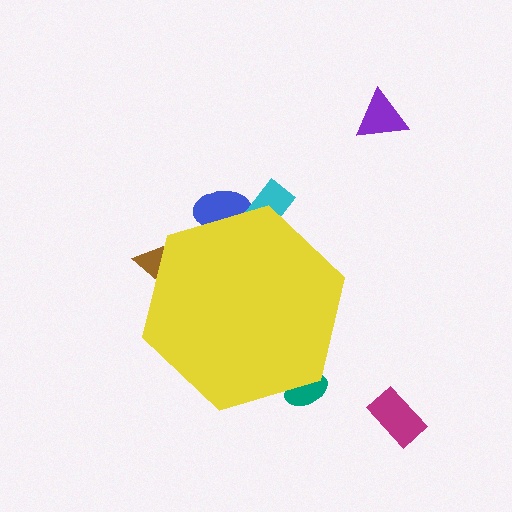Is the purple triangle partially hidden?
No, the purple triangle is fully visible.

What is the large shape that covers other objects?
A yellow hexagon.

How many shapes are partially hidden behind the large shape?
4 shapes are partially hidden.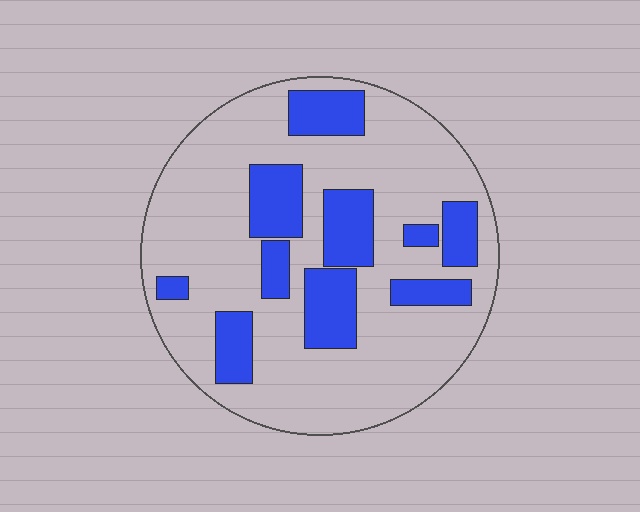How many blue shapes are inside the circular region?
10.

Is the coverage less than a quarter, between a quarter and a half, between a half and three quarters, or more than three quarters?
Between a quarter and a half.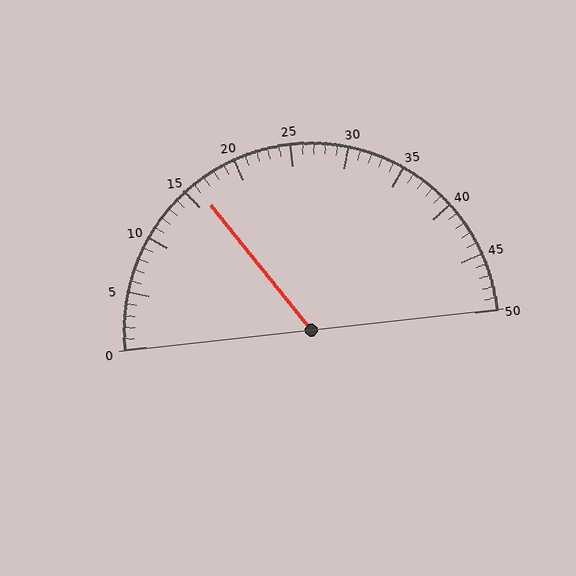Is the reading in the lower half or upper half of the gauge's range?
The reading is in the lower half of the range (0 to 50).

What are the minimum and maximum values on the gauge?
The gauge ranges from 0 to 50.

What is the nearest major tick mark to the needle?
The nearest major tick mark is 15.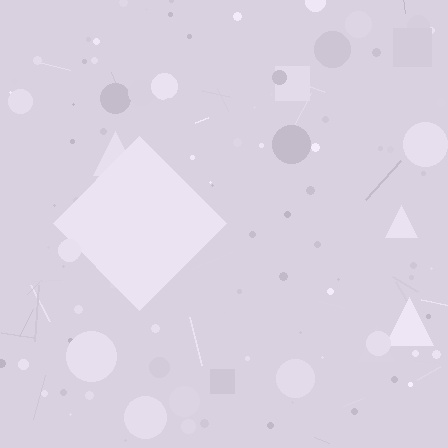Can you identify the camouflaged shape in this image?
The camouflaged shape is a diamond.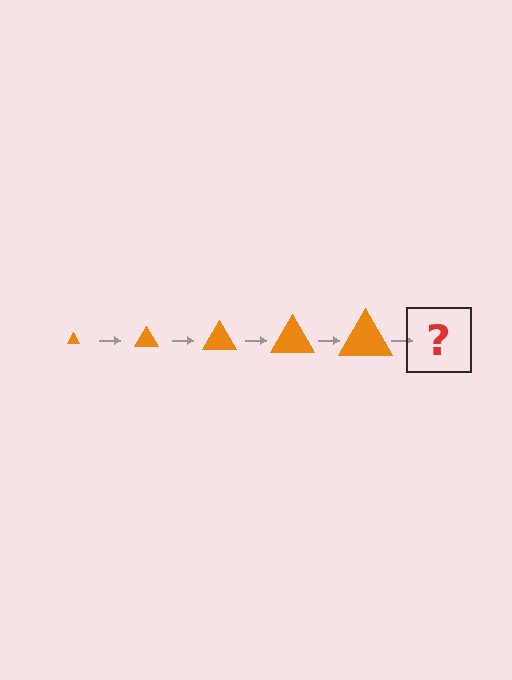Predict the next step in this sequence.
The next step is an orange triangle, larger than the previous one.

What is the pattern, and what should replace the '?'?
The pattern is that the triangle gets progressively larger each step. The '?' should be an orange triangle, larger than the previous one.